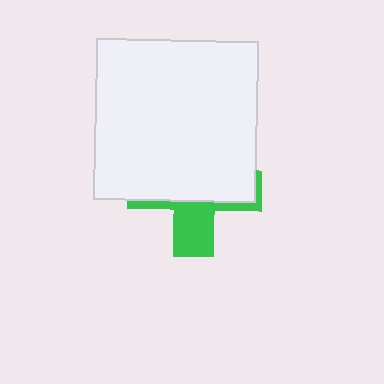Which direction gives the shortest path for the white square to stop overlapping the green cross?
Moving up gives the shortest separation.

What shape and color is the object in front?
The object in front is a white square.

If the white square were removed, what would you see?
You would see the complete green cross.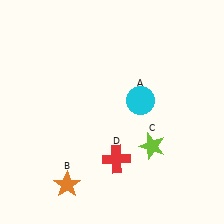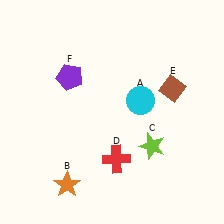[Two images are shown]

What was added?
A brown diamond (E), a purple pentagon (F) were added in Image 2.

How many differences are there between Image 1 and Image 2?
There are 2 differences between the two images.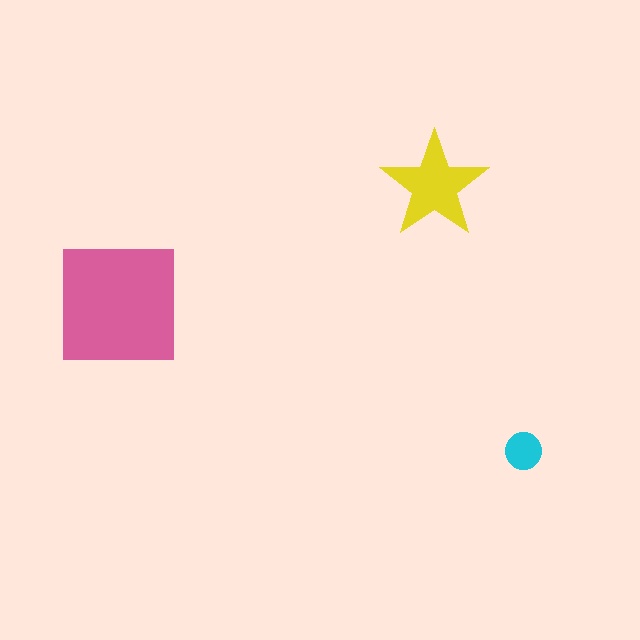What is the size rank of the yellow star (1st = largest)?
2nd.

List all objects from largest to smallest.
The pink square, the yellow star, the cyan circle.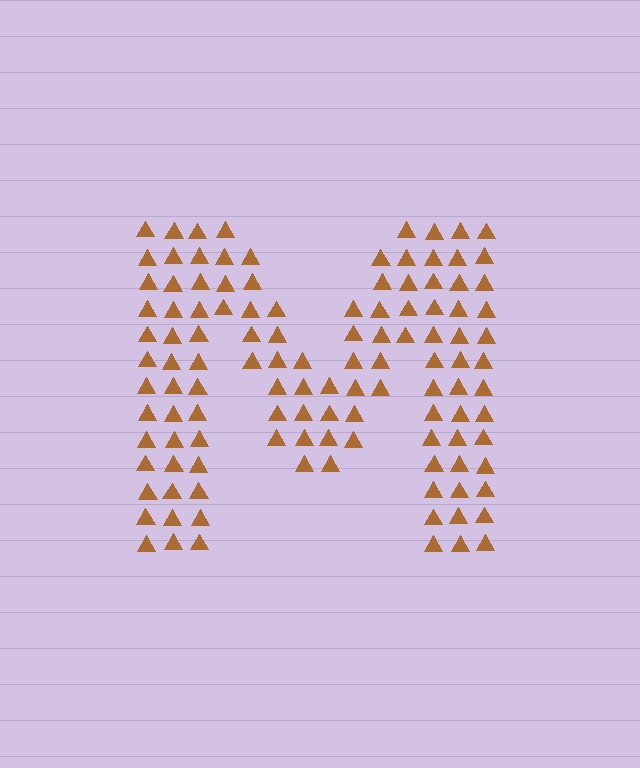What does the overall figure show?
The overall figure shows the letter M.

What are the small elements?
The small elements are triangles.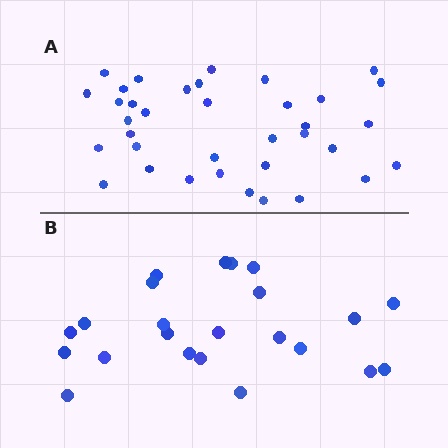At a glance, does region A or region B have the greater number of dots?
Region A (the top region) has more dots.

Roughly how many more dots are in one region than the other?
Region A has approximately 15 more dots than region B.